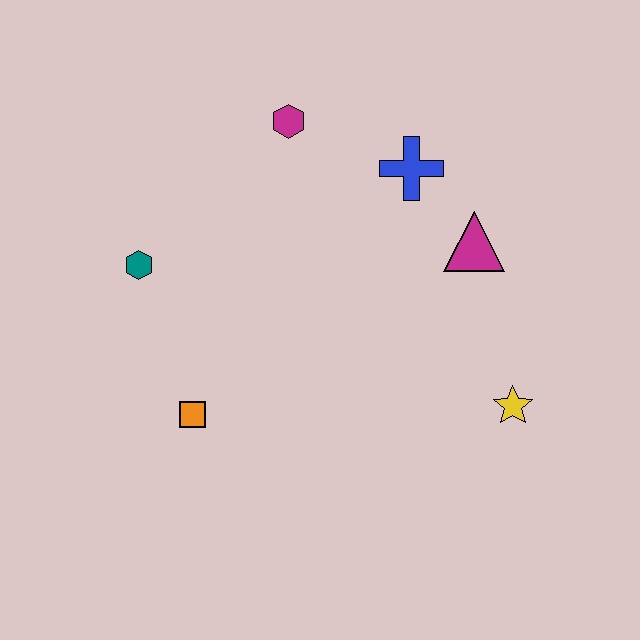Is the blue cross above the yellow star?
Yes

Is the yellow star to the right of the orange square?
Yes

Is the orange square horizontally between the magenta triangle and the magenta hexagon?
No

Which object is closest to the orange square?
The teal hexagon is closest to the orange square.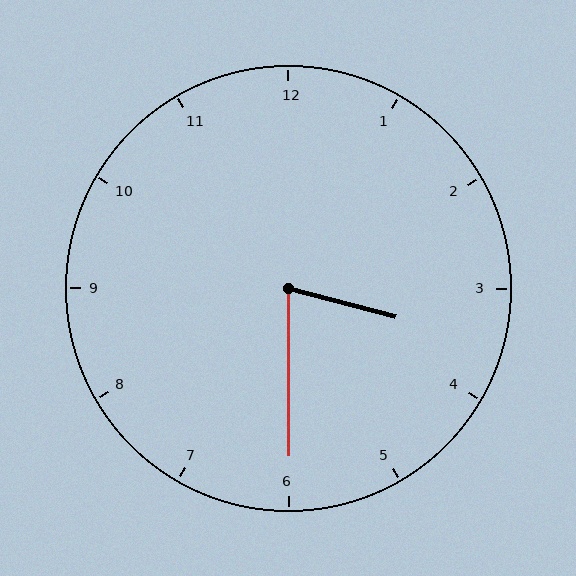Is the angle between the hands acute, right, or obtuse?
It is acute.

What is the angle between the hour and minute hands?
Approximately 75 degrees.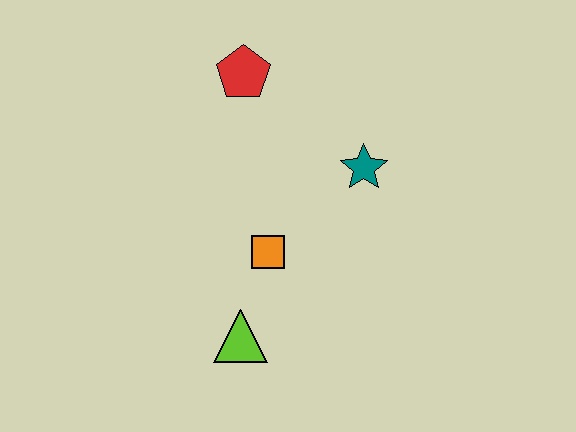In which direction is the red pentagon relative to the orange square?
The red pentagon is above the orange square.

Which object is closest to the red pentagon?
The teal star is closest to the red pentagon.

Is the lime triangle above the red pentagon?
No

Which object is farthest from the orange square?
The red pentagon is farthest from the orange square.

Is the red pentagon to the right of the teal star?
No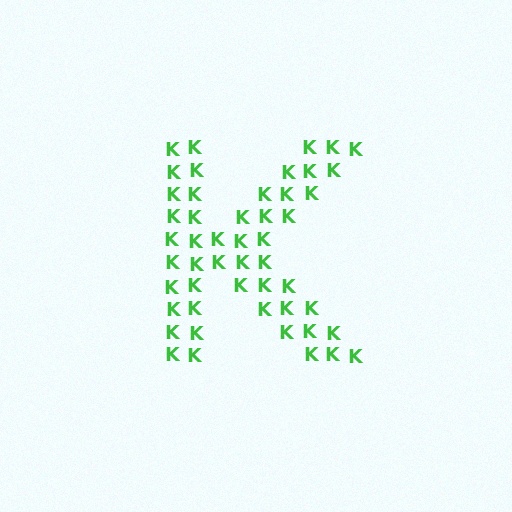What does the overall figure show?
The overall figure shows the letter K.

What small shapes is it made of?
It is made of small letter K's.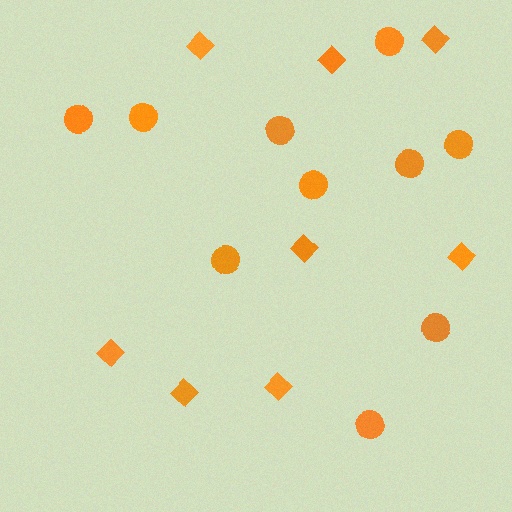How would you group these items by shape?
There are 2 groups: one group of circles (10) and one group of diamonds (8).